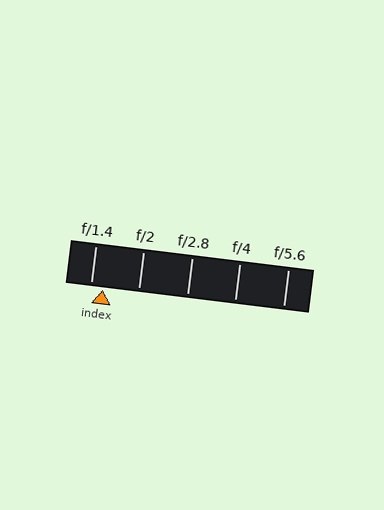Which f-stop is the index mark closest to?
The index mark is closest to f/1.4.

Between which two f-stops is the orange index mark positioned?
The index mark is between f/1.4 and f/2.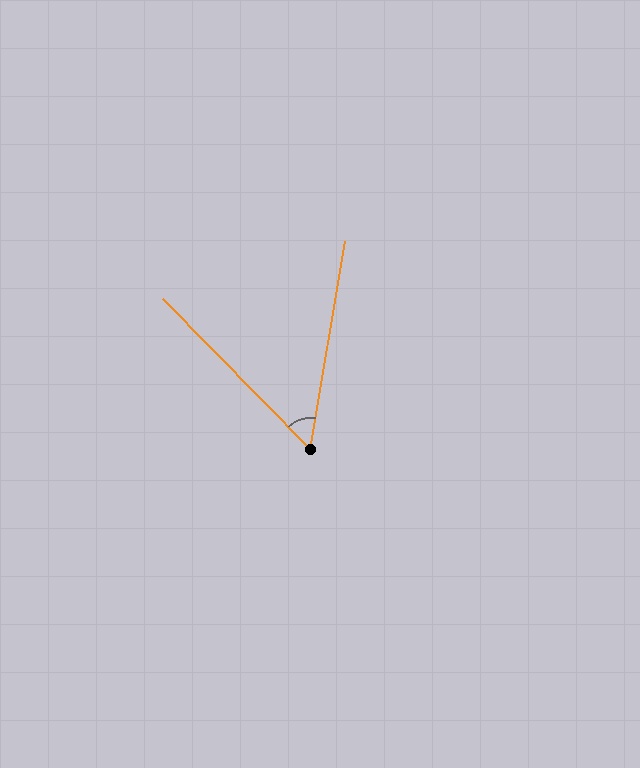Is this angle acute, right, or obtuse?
It is acute.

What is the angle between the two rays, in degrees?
Approximately 54 degrees.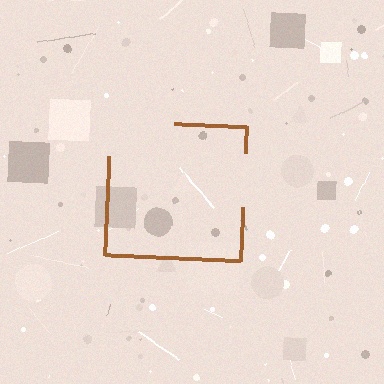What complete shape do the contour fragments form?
The contour fragments form a square.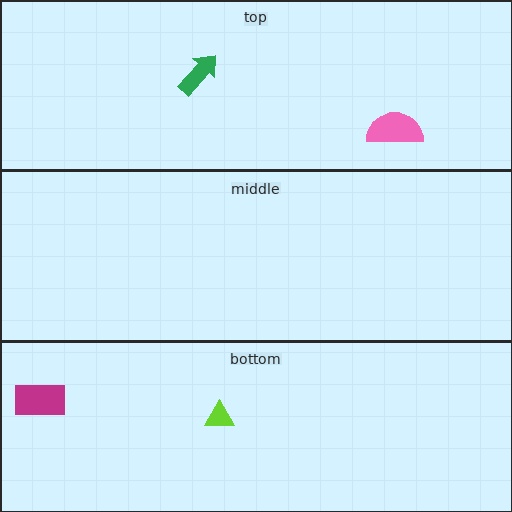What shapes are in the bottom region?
The magenta rectangle, the lime triangle.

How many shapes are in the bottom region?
2.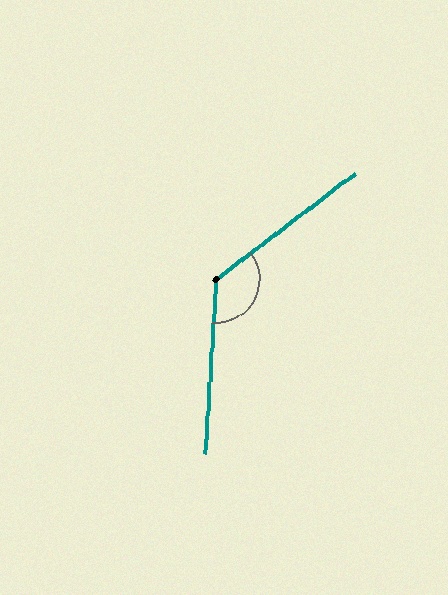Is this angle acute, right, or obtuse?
It is obtuse.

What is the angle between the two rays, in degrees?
Approximately 131 degrees.